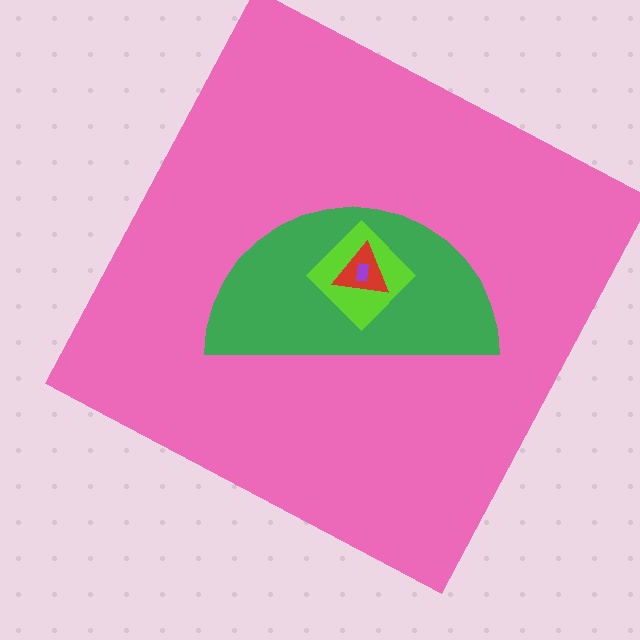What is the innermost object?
The purple rectangle.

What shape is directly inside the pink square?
The green semicircle.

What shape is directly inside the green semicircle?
The lime diamond.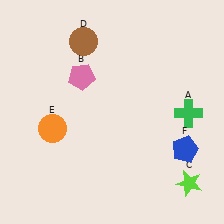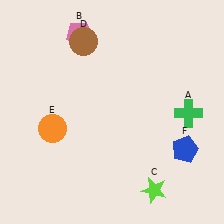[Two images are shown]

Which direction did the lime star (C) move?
The lime star (C) moved left.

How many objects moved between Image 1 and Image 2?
2 objects moved between the two images.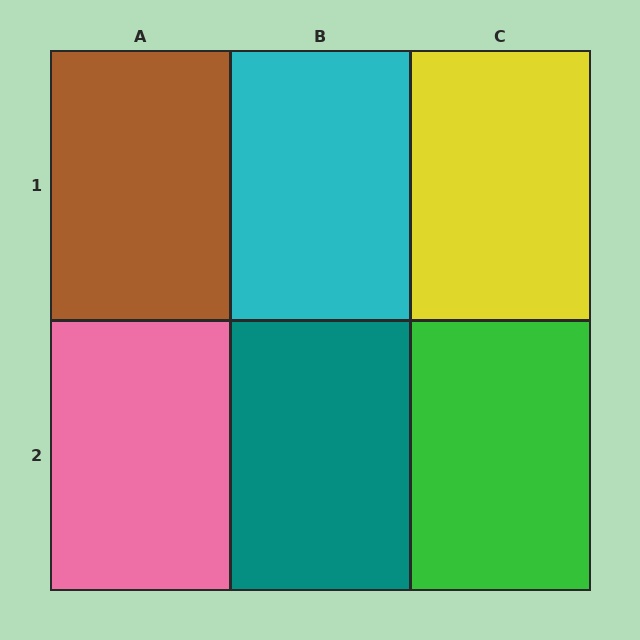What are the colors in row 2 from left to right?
Pink, teal, green.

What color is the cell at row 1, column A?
Brown.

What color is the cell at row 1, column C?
Yellow.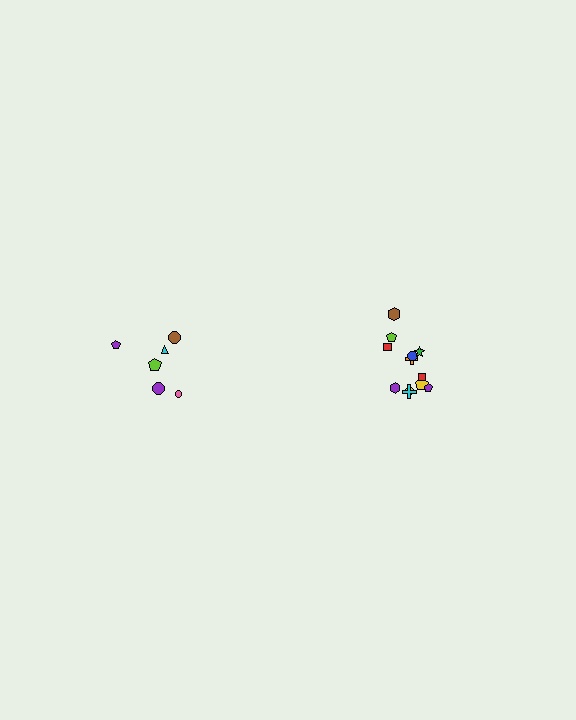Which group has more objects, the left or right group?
The right group.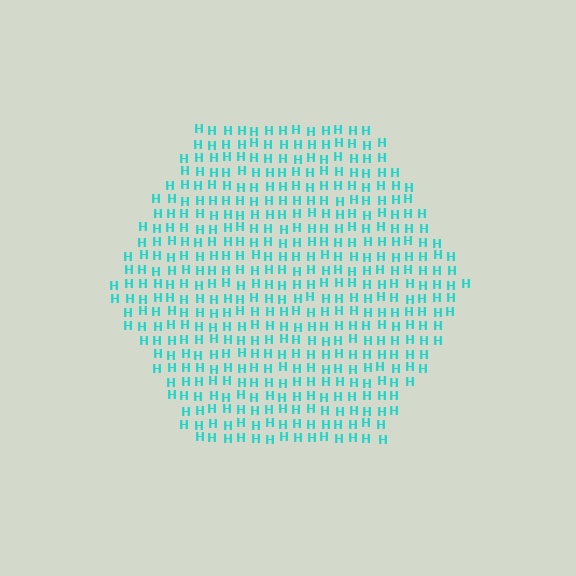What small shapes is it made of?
It is made of small letter H's.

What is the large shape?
The large shape is a hexagon.